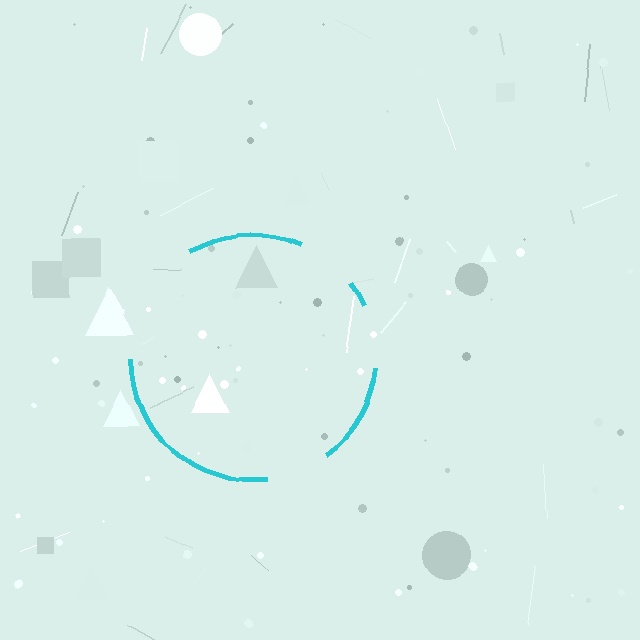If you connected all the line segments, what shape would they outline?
They would outline a circle.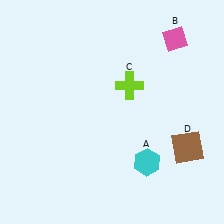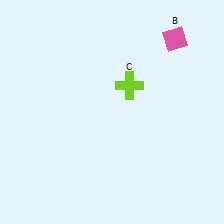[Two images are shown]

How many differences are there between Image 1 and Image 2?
There are 2 differences between the two images.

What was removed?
The brown square (D), the cyan hexagon (A) were removed in Image 2.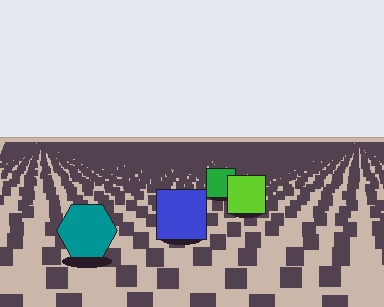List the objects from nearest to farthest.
From nearest to farthest: the teal hexagon, the blue square, the lime square, the green square.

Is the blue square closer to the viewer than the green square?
Yes. The blue square is closer — you can tell from the texture gradient: the ground texture is coarser near it.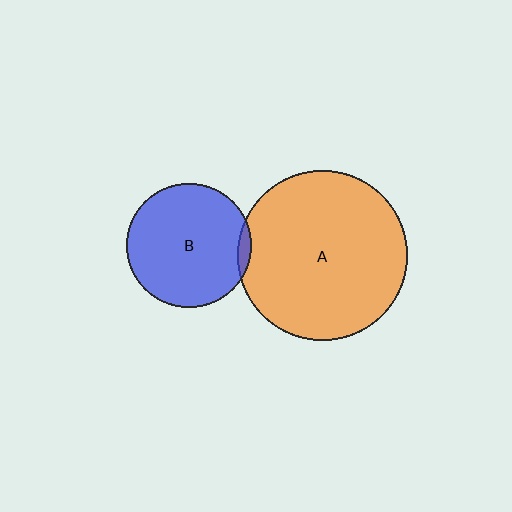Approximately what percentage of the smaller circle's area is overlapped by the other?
Approximately 5%.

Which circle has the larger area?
Circle A (orange).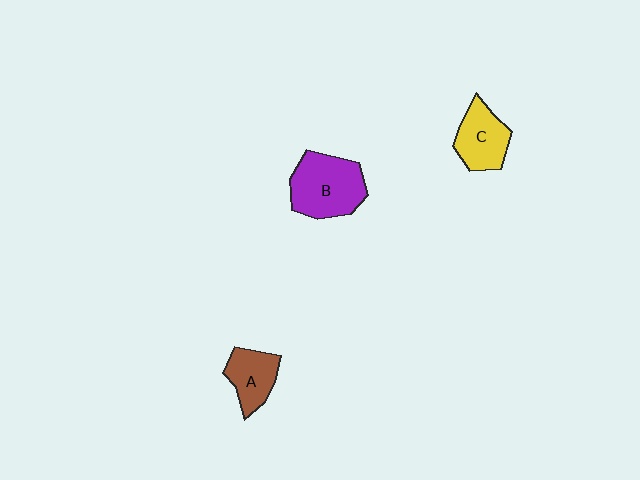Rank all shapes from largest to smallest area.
From largest to smallest: B (purple), C (yellow), A (brown).